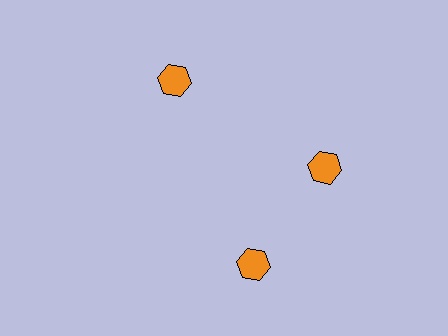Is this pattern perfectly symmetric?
No. The 3 orange hexagons are arranged in a ring, but one element near the 7 o'clock position is rotated out of alignment along the ring, breaking the 3-fold rotational symmetry.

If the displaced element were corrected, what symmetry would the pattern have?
It would have 3-fold rotational symmetry — the pattern would map onto itself every 120 degrees.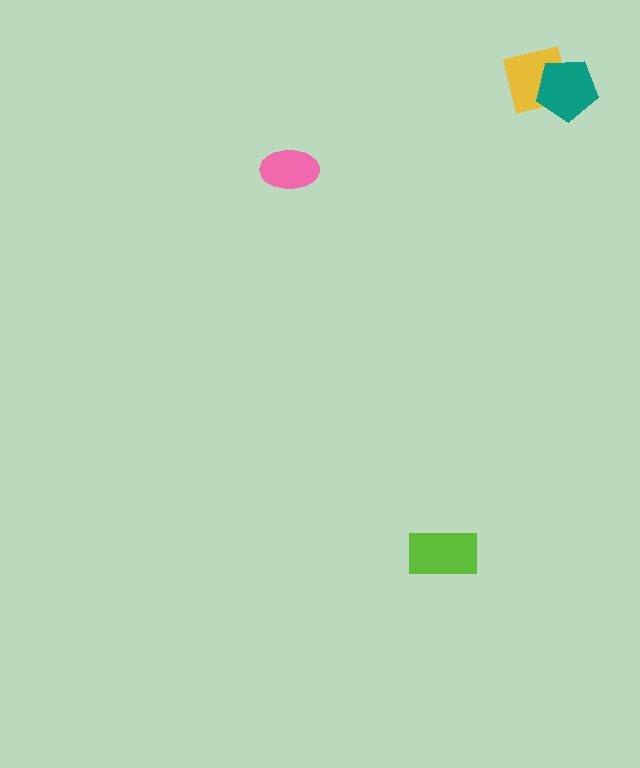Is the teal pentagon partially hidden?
No, no other shape covers it.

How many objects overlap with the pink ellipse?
0 objects overlap with the pink ellipse.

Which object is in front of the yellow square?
The teal pentagon is in front of the yellow square.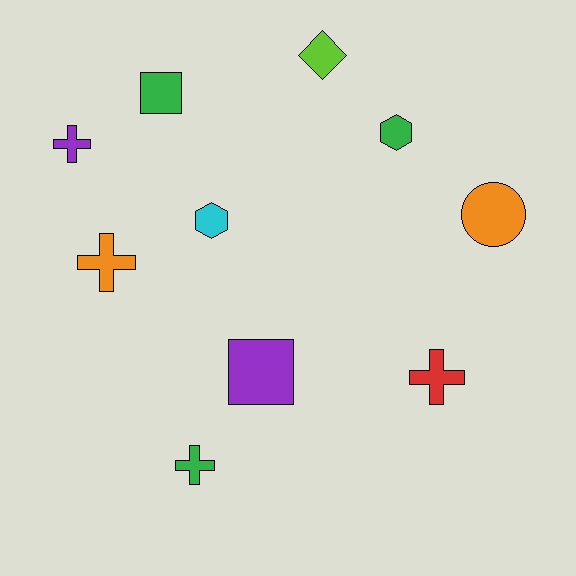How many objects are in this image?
There are 10 objects.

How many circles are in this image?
There is 1 circle.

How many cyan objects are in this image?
There is 1 cyan object.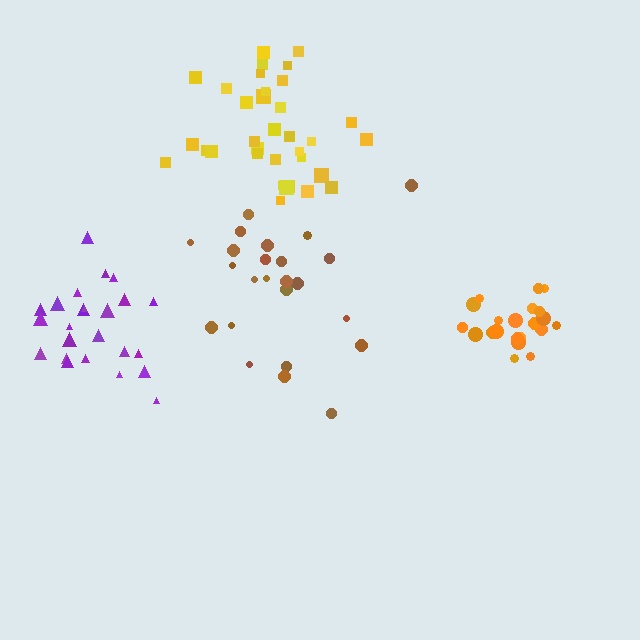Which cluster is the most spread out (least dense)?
Brown.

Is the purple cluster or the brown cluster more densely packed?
Purple.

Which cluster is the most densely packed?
Orange.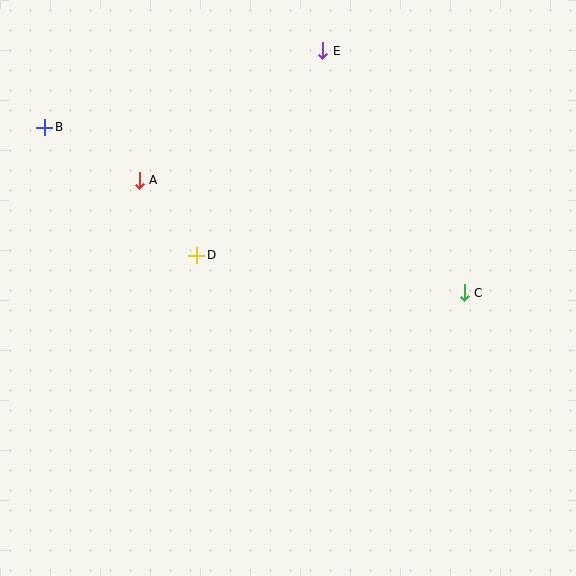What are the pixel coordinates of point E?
Point E is at (323, 51).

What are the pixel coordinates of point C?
Point C is at (464, 293).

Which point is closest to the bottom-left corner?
Point D is closest to the bottom-left corner.